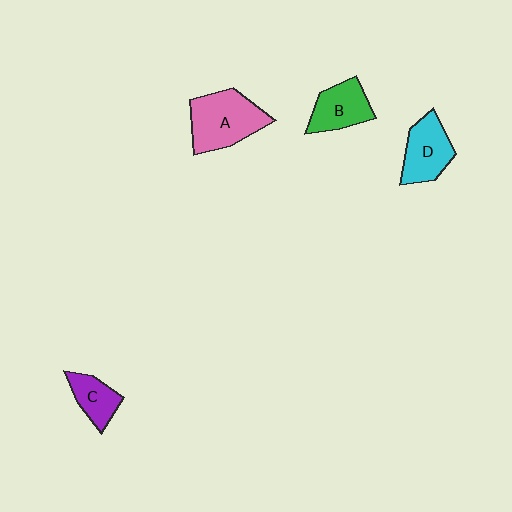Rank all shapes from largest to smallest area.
From largest to smallest: A (pink), D (cyan), B (green), C (purple).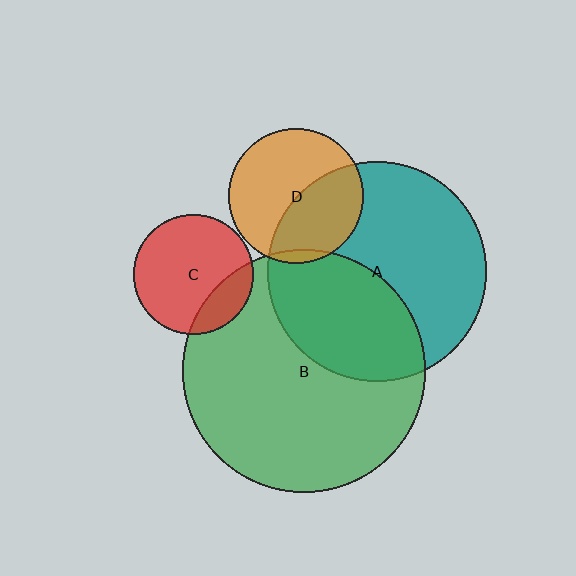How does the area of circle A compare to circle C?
Approximately 3.3 times.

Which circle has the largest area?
Circle B (green).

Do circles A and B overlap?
Yes.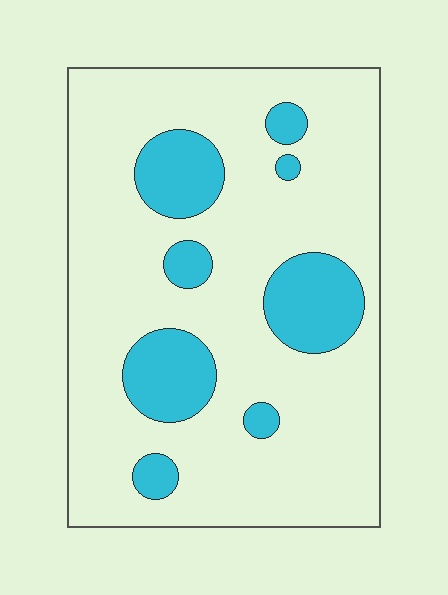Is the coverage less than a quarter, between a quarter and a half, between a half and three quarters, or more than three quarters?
Less than a quarter.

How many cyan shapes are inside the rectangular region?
8.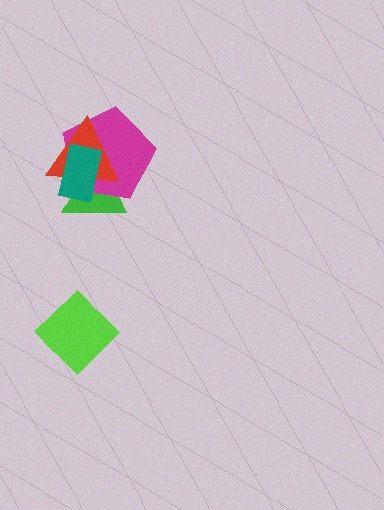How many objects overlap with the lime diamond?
0 objects overlap with the lime diamond.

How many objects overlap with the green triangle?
3 objects overlap with the green triangle.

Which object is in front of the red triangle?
The teal rectangle is in front of the red triangle.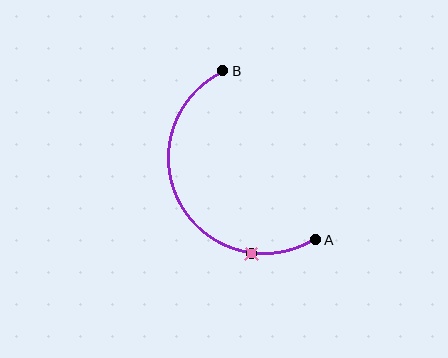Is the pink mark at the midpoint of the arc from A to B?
No. The pink mark lies on the arc but is closer to endpoint A. The arc midpoint would be at the point on the curve equidistant along the arc from both A and B.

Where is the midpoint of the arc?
The arc midpoint is the point on the curve farthest from the straight line joining A and B. It sits to the left of that line.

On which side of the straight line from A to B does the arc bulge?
The arc bulges to the left of the straight line connecting A and B.